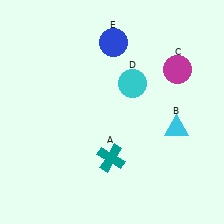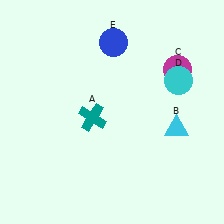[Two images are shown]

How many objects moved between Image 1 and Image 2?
2 objects moved between the two images.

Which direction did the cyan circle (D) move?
The cyan circle (D) moved right.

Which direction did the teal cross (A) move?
The teal cross (A) moved up.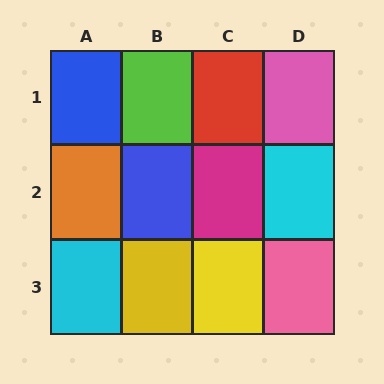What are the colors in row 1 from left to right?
Blue, lime, red, pink.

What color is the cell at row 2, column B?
Blue.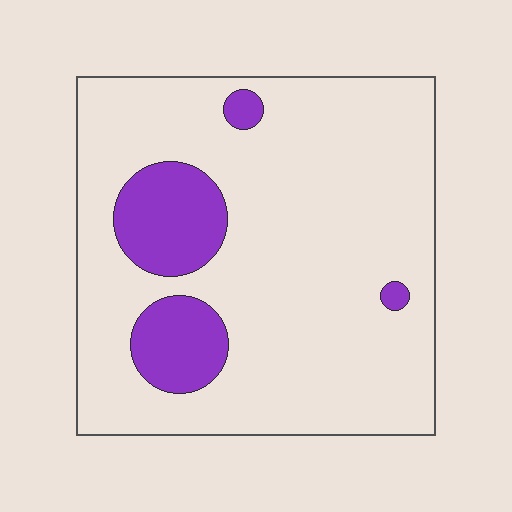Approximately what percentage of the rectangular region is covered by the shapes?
Approximately 15%.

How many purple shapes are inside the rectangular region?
4.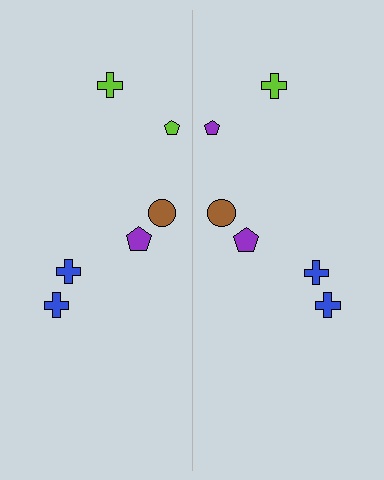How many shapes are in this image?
There are 12 shapes in this image.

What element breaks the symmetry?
The purple pentagon on the right side breaks the symmetry — its mirror counterpart is lime.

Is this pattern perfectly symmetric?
No, the pattern is not perfectly symmetric. The purple pentagon on the right side breaks the symmetry — its mirror counterpart is lime.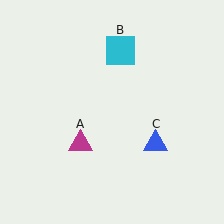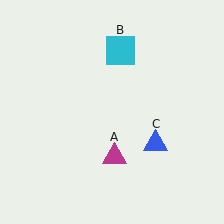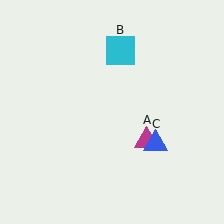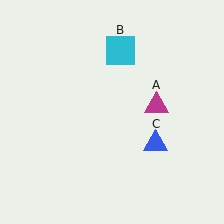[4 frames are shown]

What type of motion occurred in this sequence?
The magenta triangle (object A) rotated counterclockwise around the center of the scene.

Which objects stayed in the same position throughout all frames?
Cyan square (object B) and blue triangle (object C) remained stationary.